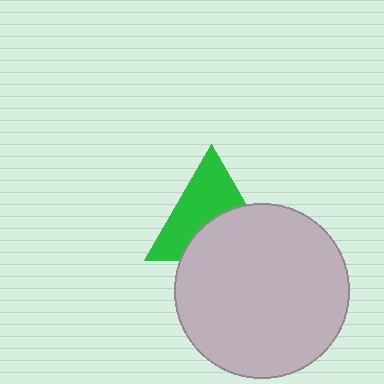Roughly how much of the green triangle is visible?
About half of it is visible (roughly 55%).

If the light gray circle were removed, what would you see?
You would see the complete green triangle.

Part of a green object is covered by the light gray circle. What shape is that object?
It is a triangle.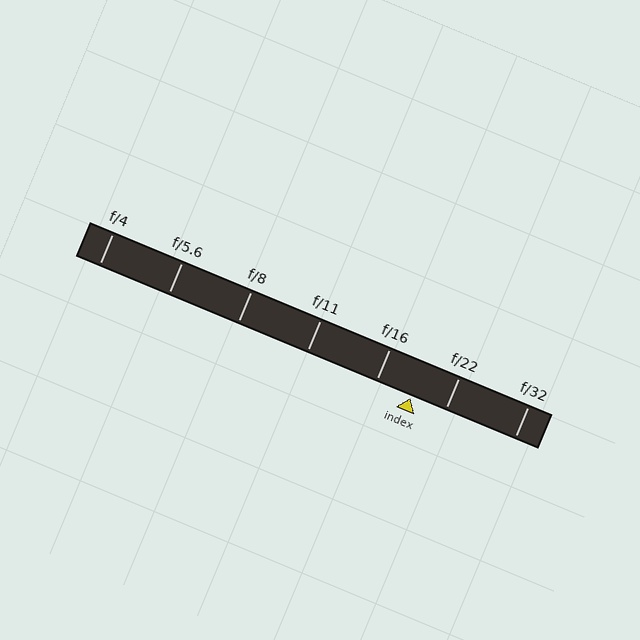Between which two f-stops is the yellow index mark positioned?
The index mark is between f/16 and f/22.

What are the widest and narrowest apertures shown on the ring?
The widest aperture shown is f/4 and the narrowest is f/32.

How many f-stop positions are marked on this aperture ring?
There are 7 f-stop positions marked.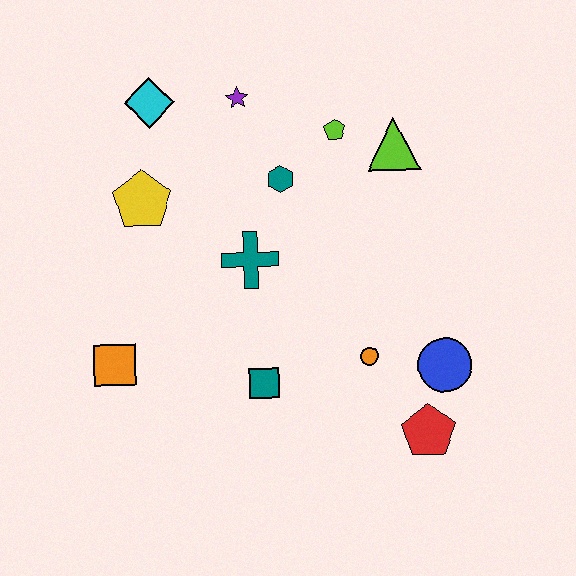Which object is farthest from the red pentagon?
The cyan diamond is farthest from the red pentagon.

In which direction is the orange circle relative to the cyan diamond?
The orange circle is below the cyan diamond.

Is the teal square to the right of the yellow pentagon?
Yes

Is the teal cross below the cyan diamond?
Yes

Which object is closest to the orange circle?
The blue circle is closest to the orange circle.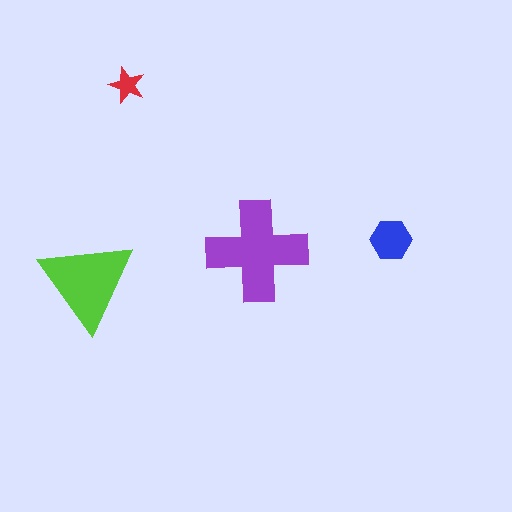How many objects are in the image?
There are 4 objects in the image.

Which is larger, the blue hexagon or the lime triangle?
The lime triangle.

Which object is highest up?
The red star is topmost.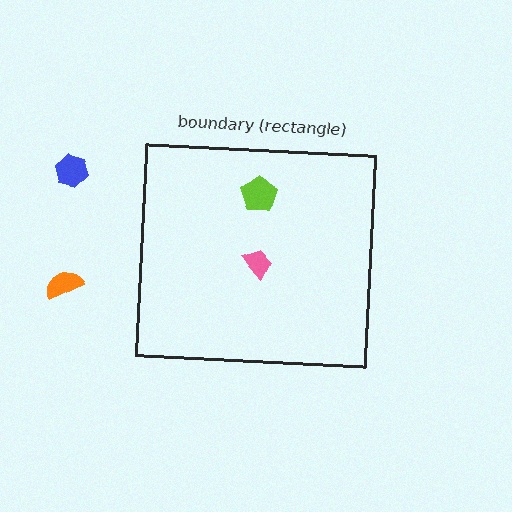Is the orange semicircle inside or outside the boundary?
Outside.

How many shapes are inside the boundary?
2 inside, 2 outside.